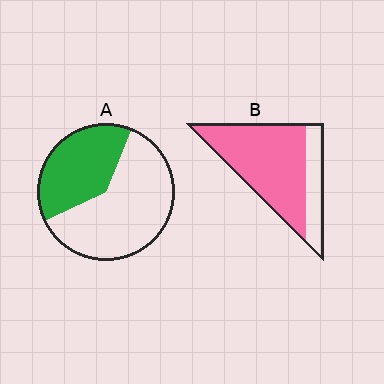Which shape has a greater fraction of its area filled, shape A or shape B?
Shape B.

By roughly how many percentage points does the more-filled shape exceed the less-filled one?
By roughly 35 percentage points (B over A).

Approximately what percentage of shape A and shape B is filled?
A is approximately 40% and B is approximately 75%.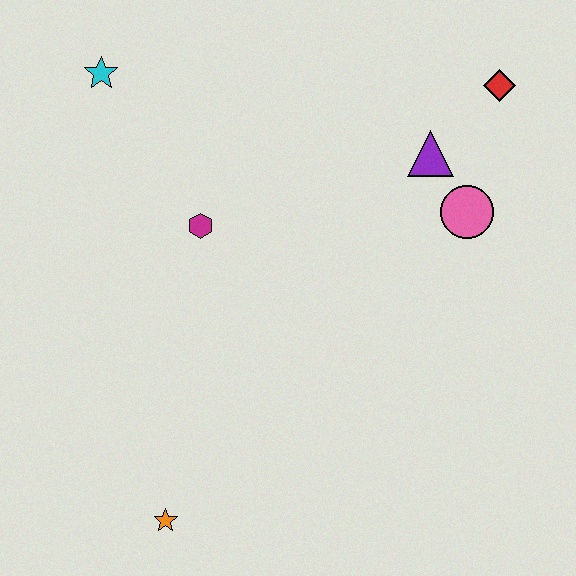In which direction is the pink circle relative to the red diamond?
The pink circle is below the red diamond.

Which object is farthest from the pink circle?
The orange star is farthest from the pink circle.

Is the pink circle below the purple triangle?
Yes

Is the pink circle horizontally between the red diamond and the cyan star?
Yes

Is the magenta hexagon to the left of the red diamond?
Yes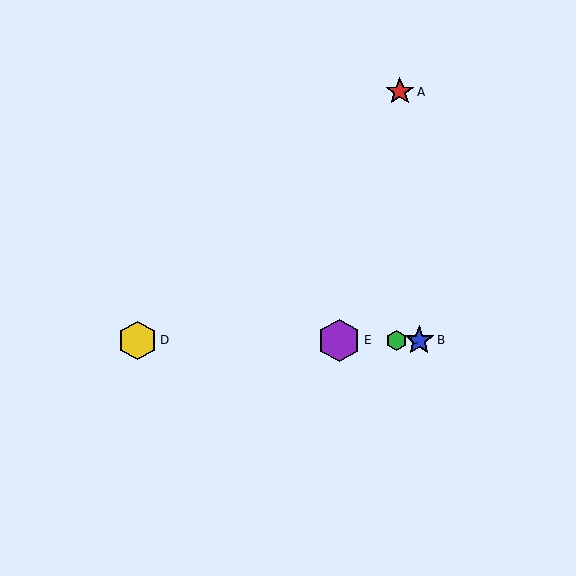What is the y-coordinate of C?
Object C is at y≈340.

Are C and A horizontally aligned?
No, C is at y≈340 and A is at y≈92.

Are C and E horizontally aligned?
Yes, both are at y≈340.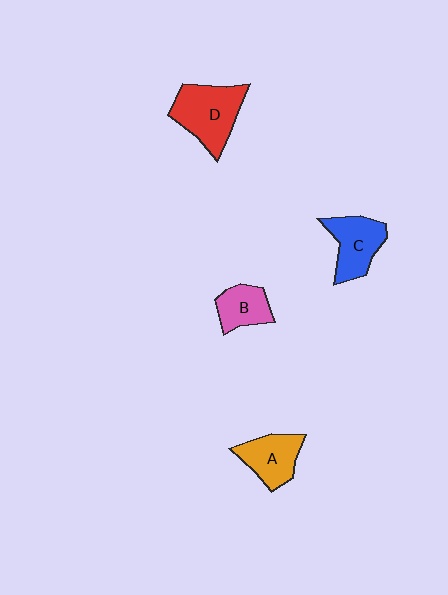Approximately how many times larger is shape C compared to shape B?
Approximately 1.3 times.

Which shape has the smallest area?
Shape B (pink).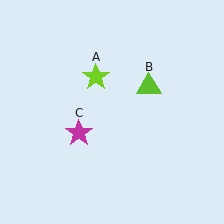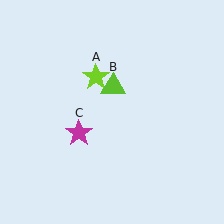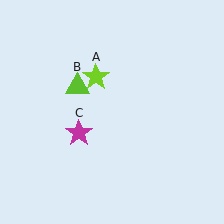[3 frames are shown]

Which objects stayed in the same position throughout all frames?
Lime star (object A) and magenta star (object C) remained stationary.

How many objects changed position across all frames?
1 object changed position: lime triangle (object B).